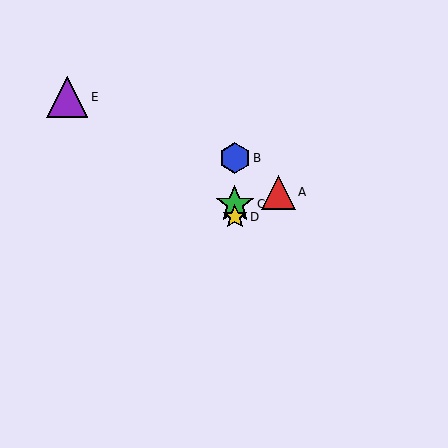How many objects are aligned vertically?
3 objects (B, C, D) are aligned vertically.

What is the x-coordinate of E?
Object E is at x≈67.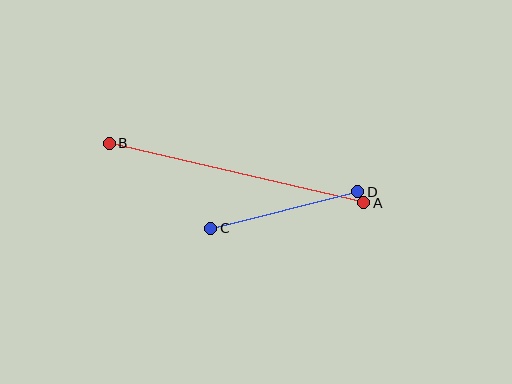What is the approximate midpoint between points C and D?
The midpoint is at approximately (284, 210) pixels.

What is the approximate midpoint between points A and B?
The midpoint is at approximately (237, 173) pixels.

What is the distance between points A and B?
The distance is approximately 261 pixels.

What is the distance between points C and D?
The distance is approximately 151 pixels.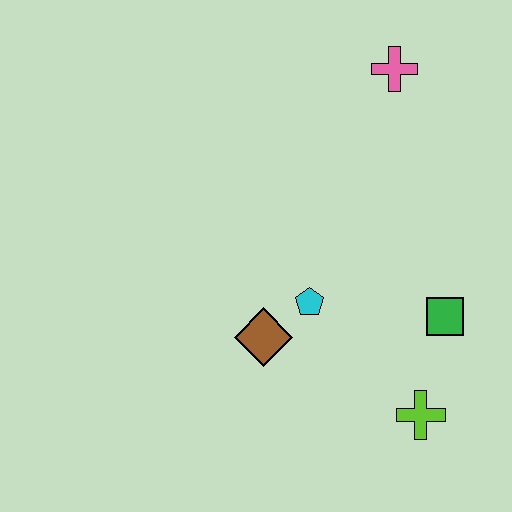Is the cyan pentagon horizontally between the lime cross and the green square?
No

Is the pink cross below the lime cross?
No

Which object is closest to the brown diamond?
The cyan pentagon is closest to the brown diamond.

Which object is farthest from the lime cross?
The pink cross is farthest from the lime cross.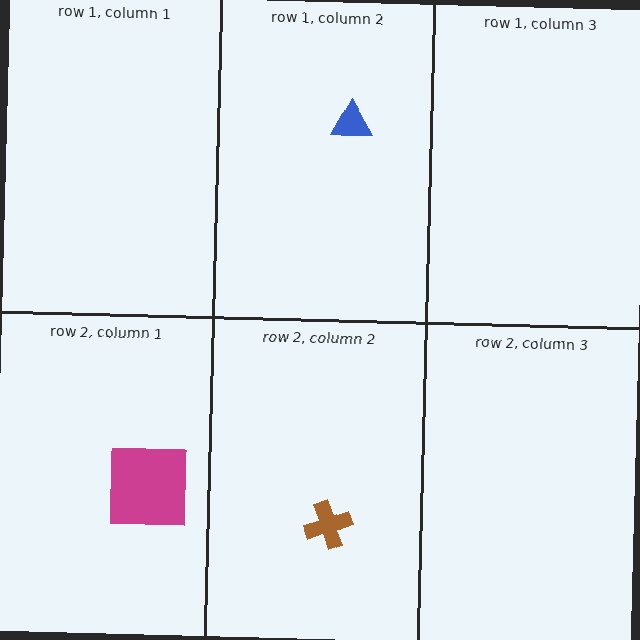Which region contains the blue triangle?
The row 1, column 2 region.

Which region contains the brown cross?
The row 2, column 2 region.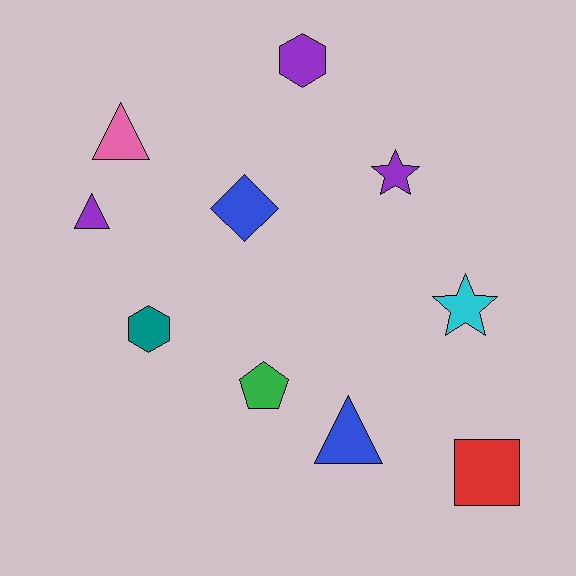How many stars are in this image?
There are 2 stars.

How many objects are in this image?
There are 10 objects.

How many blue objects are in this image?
There are 2 blue objects.